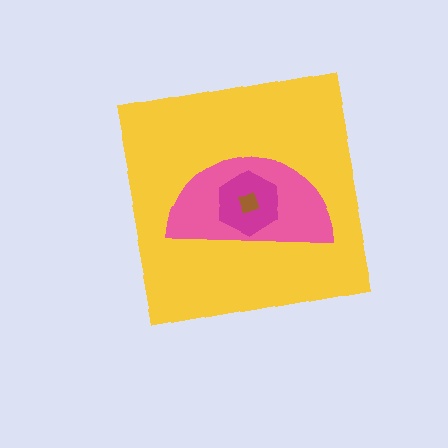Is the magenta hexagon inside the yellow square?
Yes.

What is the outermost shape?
The yellow square.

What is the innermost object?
The brown square.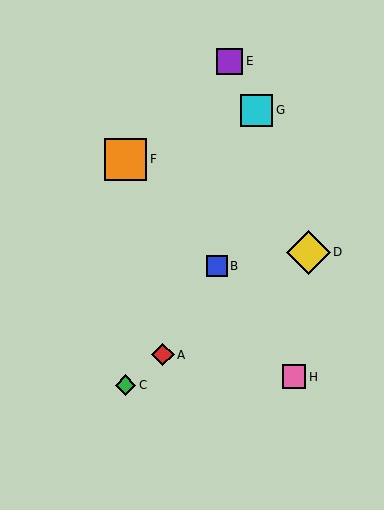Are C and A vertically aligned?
No, C is at x≈125 and A is at x≈163.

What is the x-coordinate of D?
Object D is at x≈309.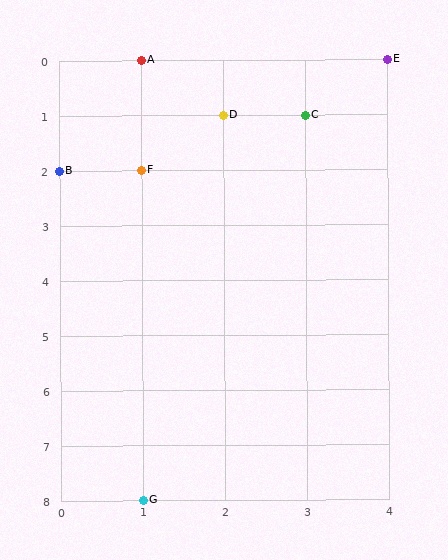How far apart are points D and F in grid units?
Points D and F are 1 column and 1 row apart (about 1.4 grid units diagonally).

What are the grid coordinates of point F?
Point F is at grid coordinates (1, 2).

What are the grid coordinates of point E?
Point E is at grid coordinates (4, 0).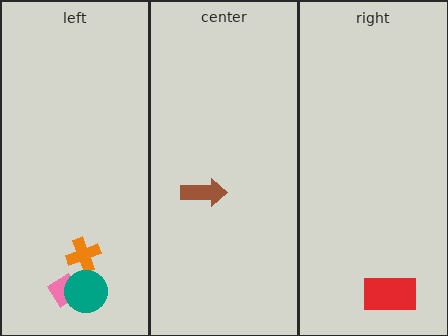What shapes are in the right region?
The red rectangle.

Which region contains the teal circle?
The left region.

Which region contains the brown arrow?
The center region.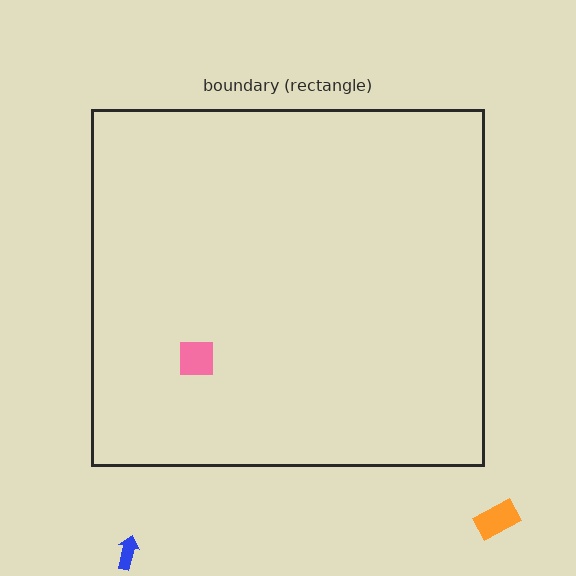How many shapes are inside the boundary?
1 inside, 2 outside.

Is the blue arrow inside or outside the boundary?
Outside.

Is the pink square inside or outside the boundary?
Inside.